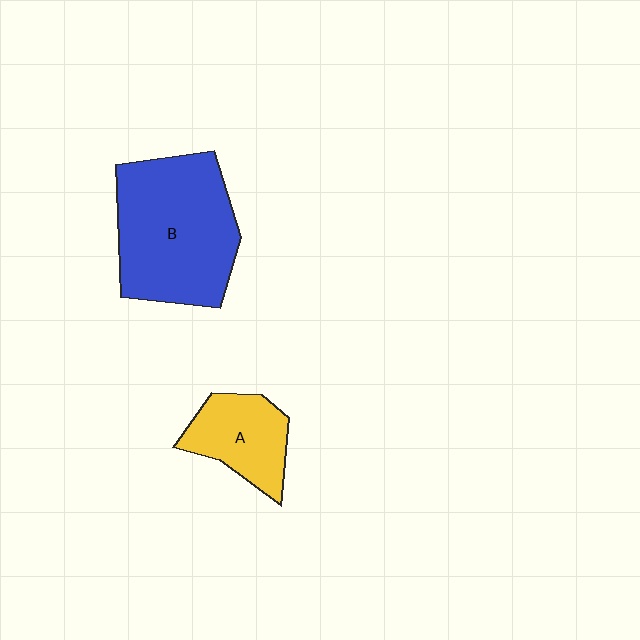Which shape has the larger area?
Shape B (blue).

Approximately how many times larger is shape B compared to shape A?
Approximately 2.2 times.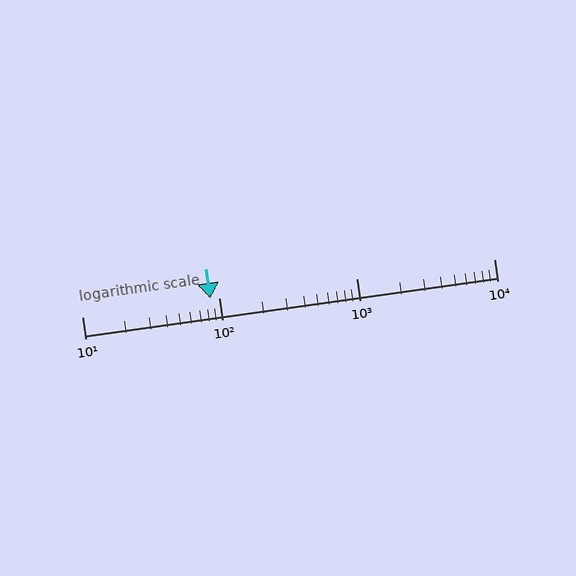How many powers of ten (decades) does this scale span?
The scale spans 3 decades, from 10 to 10000.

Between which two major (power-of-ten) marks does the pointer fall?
The pointer is between 10 and 100.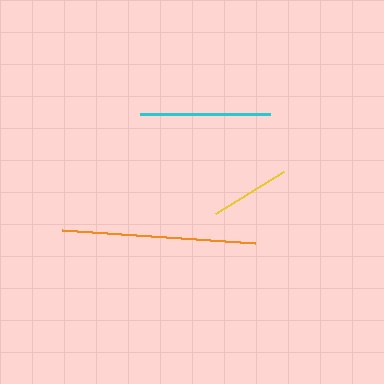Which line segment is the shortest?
The yellow line is the shortest at approximately 80 pixels.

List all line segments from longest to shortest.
From longest to shortest: orange, cyan, yellow.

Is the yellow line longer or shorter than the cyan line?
The cyan line is longer than the yellow line.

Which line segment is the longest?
The orange line is the longest at approximately 194 pixels.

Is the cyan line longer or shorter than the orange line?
The orange line is longer than the cyan line.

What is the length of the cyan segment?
The cyan segment is approximately 130 pixels long.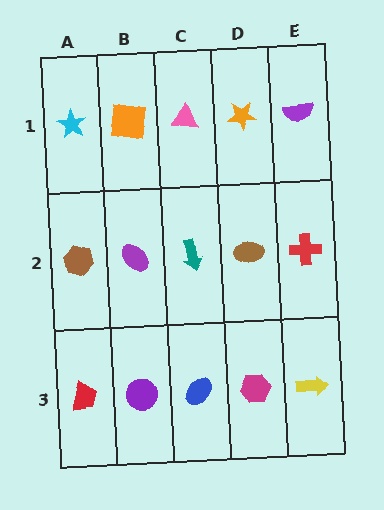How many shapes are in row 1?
5 shapes.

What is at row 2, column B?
A purple ellipse.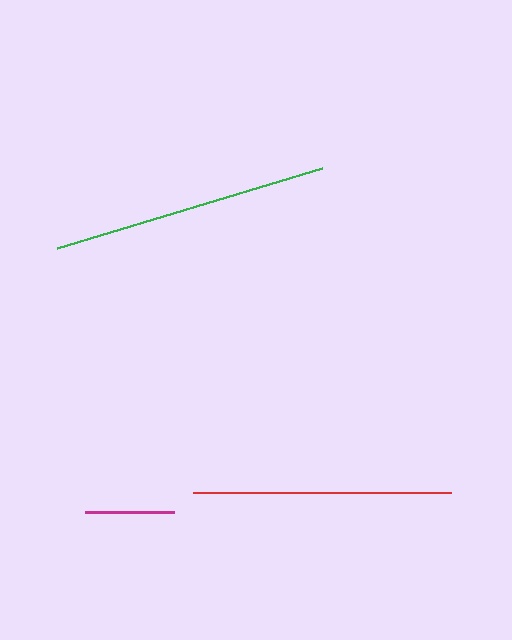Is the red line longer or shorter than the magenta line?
The red line is longer than the magenta line.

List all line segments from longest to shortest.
From longest to shortest: green, red, magenta.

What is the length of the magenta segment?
The magenta segment is approximately 90 pixels long.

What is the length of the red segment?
The red segment is approximately 258 pixels long.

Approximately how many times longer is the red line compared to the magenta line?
The red line is approximately 2.9 times the length of the magenta line.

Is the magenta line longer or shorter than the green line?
The green line is longer than the magenta line.